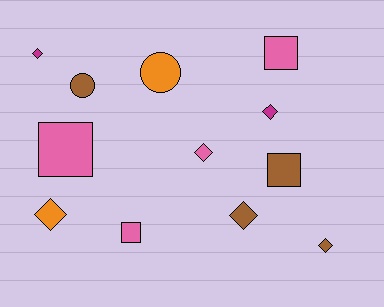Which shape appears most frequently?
Diamond, with 6 objects.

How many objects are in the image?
There are 12 objects.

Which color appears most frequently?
Brown, with 4 objects.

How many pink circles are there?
There are no pink circles.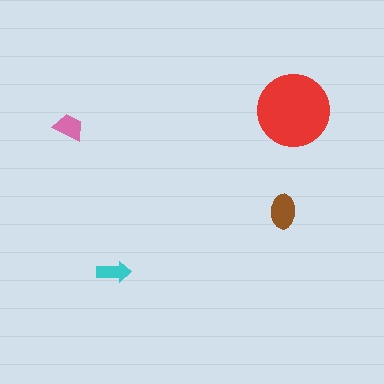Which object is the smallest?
The cyan arrow.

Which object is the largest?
The red circle.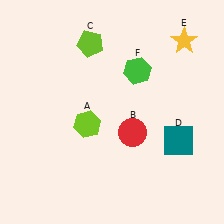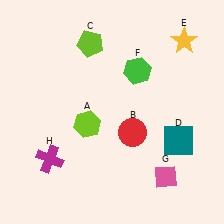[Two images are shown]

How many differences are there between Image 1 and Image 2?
There are 2 differences between the two images.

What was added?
A pink diamond (G), a magenta cross (H) were added in Image 2.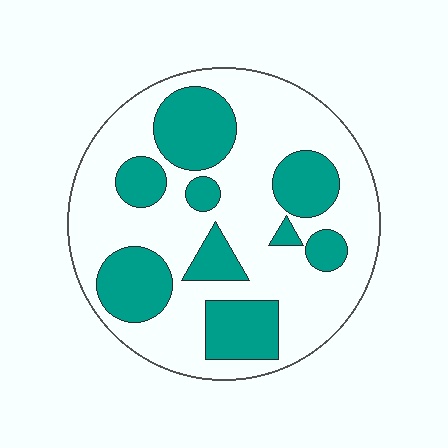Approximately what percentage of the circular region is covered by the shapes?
Approximately 35%.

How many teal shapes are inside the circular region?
9.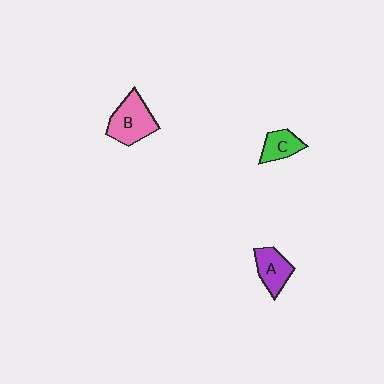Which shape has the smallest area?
Shape C (green).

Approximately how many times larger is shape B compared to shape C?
Approximately 1.7 times.